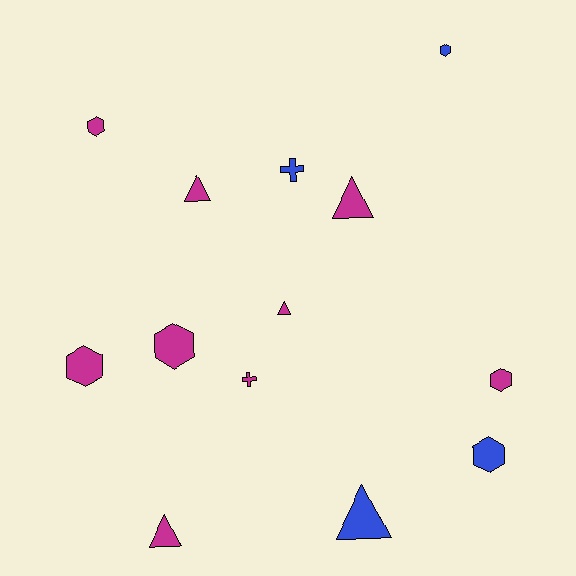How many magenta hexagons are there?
There are 4 magenta hexagons.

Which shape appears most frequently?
Hexagon, with 6 objects.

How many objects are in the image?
There are 13 objects.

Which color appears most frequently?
Magenta, with 9 objects.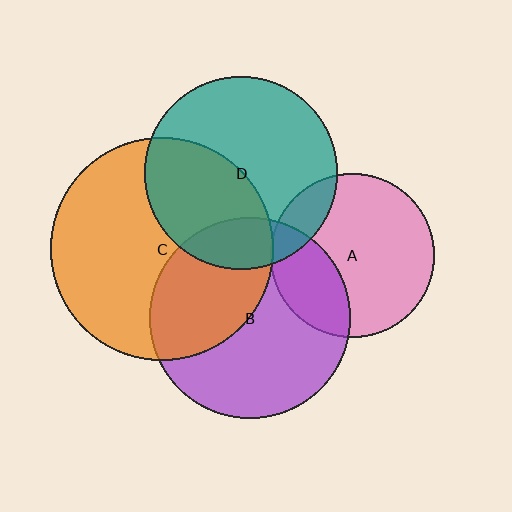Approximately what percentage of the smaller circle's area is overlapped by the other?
Approximately 40%.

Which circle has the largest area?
Circle C (orange).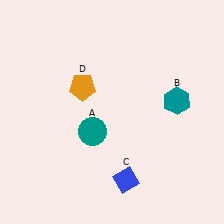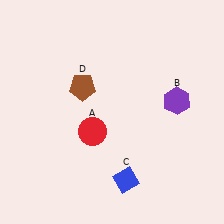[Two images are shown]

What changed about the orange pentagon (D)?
In Image 1, D is orange. In Image 2, it changed to brown.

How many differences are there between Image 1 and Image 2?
There are 3 differences between the two images.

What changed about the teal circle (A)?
In Image 1, A is teal. In Image 2, it changed to red.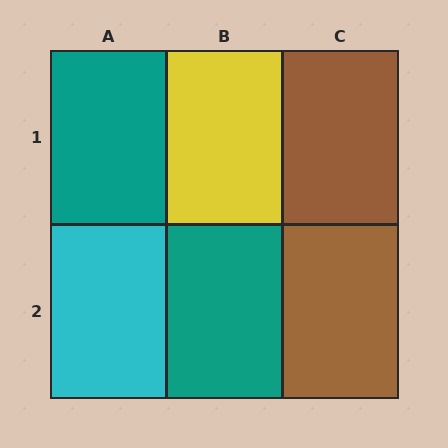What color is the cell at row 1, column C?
Brown.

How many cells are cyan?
1 cell is cyan.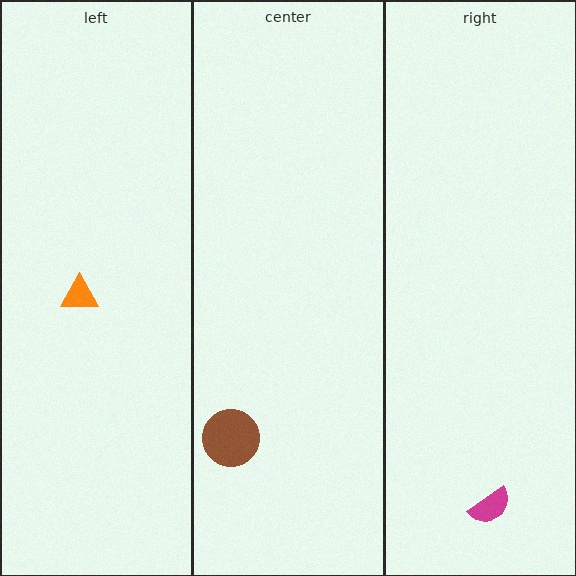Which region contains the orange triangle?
The left region.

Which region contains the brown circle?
The center region.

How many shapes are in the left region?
1.